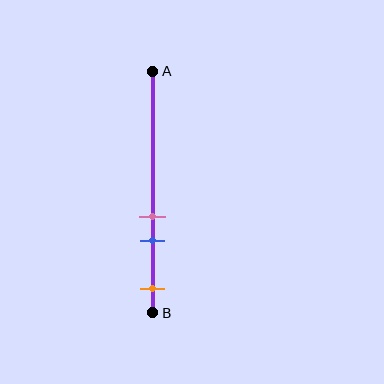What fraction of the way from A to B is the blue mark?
The blue mark is approximately 70% (0.7) of the way from A to B.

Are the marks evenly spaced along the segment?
No, the marks are not evenly spaced.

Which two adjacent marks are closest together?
The pink and blue marks are the closest adjacent pair.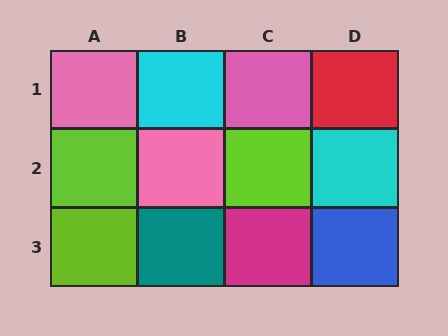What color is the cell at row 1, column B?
Cyan.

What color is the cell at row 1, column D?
Red.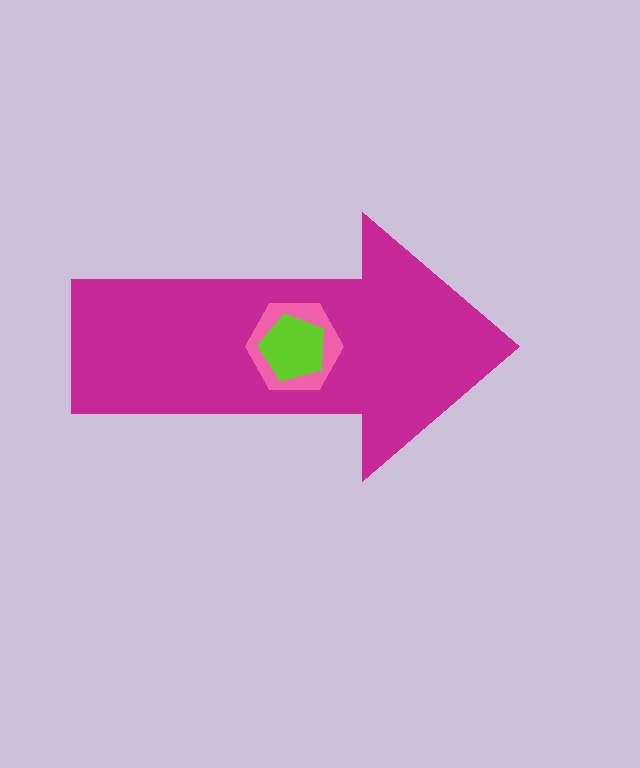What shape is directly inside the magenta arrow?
The pink hexagon.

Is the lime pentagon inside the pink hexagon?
Yes.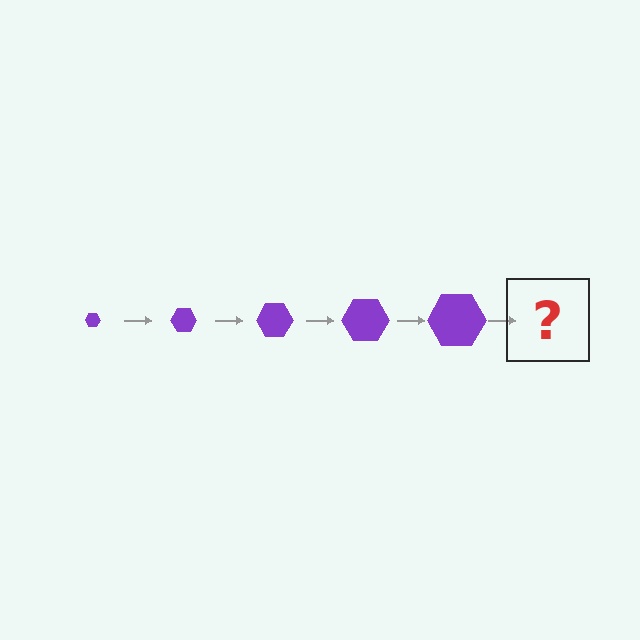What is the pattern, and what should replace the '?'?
The pattern is that the hexagon gets progressively larger each step. The '?' should be a purple hexagon, larger than the previous one.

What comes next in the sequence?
The next element should be a purple hexagon, larger than the previous one.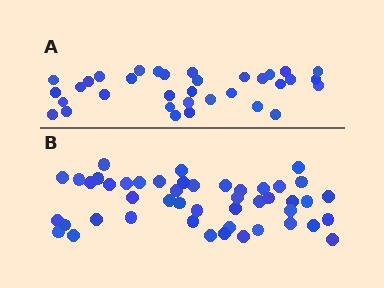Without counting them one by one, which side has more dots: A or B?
Region B (the bottom region) has more dots.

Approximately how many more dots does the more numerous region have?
Region B has approximately 15 more dots than region A.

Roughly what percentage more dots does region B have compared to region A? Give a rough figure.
About 40% more.